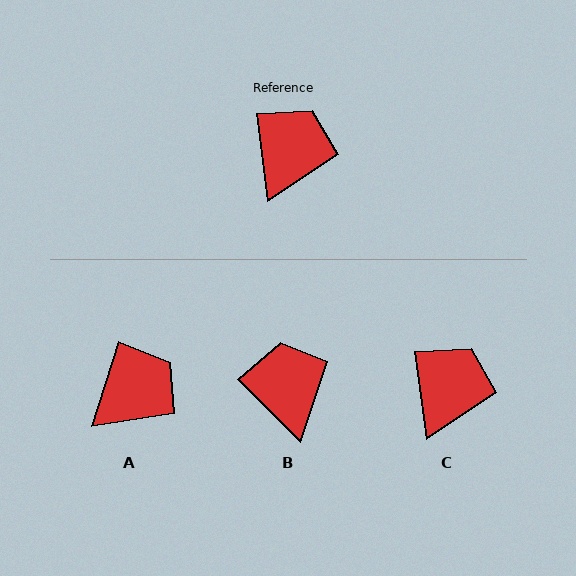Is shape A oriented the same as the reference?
No, it is off by about 25 degrees.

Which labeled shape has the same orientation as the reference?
C.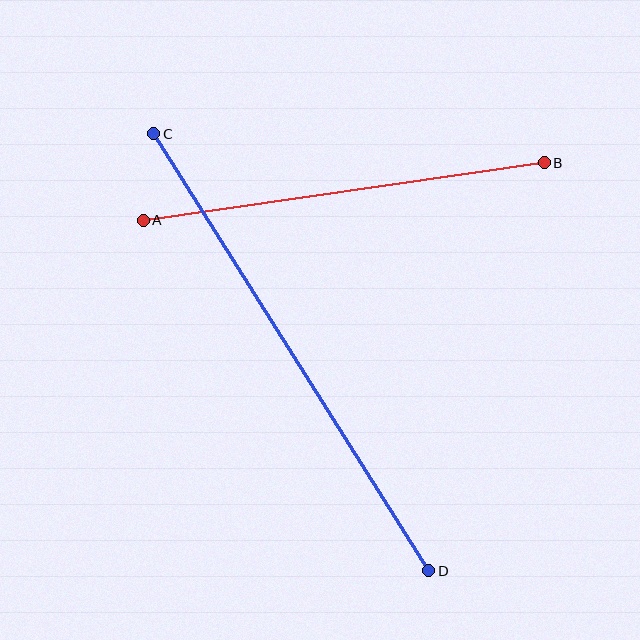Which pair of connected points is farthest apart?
Points C and D are farthest apart.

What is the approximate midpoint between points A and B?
The midpoint is at approximately (344, 191) pixels.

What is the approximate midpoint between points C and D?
The midpoint is at approximately (291, 352) pixels.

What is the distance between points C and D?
The distance is approximately 517 pixels.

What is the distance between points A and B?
The distance is approximately 405 pixels.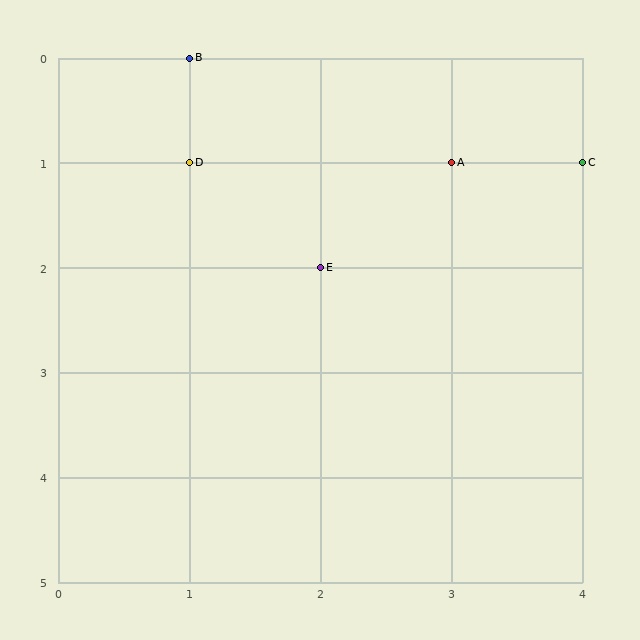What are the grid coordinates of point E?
Point E is at grid coordinates (2, 2).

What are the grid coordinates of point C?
Point C is at grid coordinates (4, 1).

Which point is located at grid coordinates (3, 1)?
Point A is at (3, 1).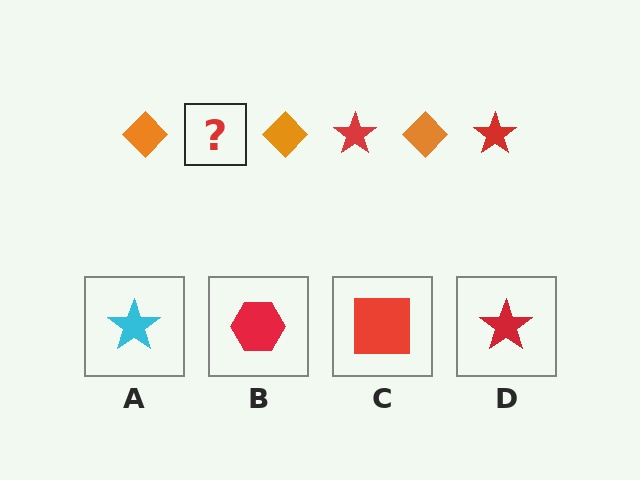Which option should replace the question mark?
Option D.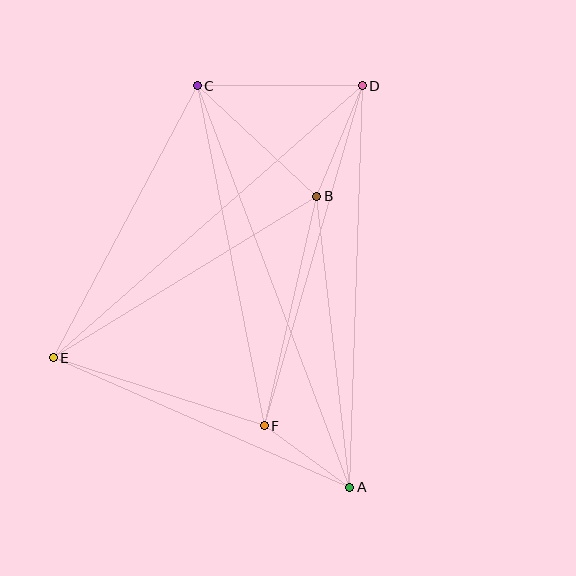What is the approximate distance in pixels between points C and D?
The distance between C and D is approximately 165 pixels.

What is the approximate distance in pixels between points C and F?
The distance between C and F is approximately 346 pixels.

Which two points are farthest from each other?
Points A and C are farthest from each other.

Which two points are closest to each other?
Points A and F are closest to each other.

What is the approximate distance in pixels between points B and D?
The distance between B and D is approximately 120 pixels.